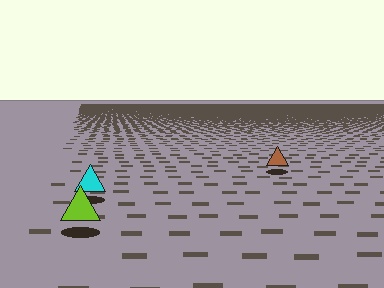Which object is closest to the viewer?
The lime triangle is closest. The texture marks near it are larger and more spread out.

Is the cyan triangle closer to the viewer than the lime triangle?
No. The lime triangle is closer — you can tell from the texture gradient: the ground texture is coarser near it.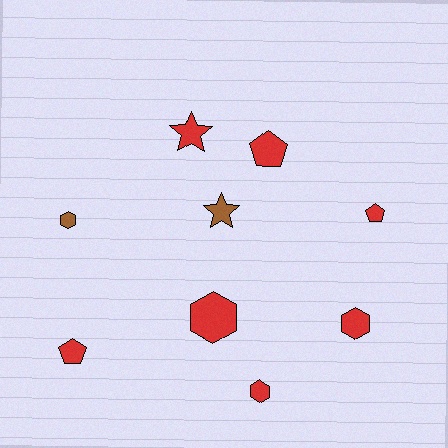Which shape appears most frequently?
Hexagon, with 4 objects.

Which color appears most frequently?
Red, with 7 objects.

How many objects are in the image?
There are 9 objects.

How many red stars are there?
There is 1 red star.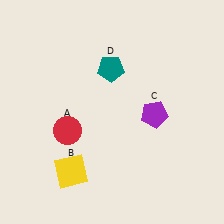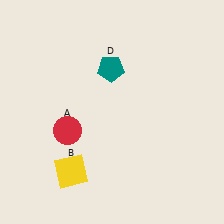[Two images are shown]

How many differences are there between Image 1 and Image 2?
There is 1 difference between the two images.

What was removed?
The purple pentagon (C) was removed in Image 2.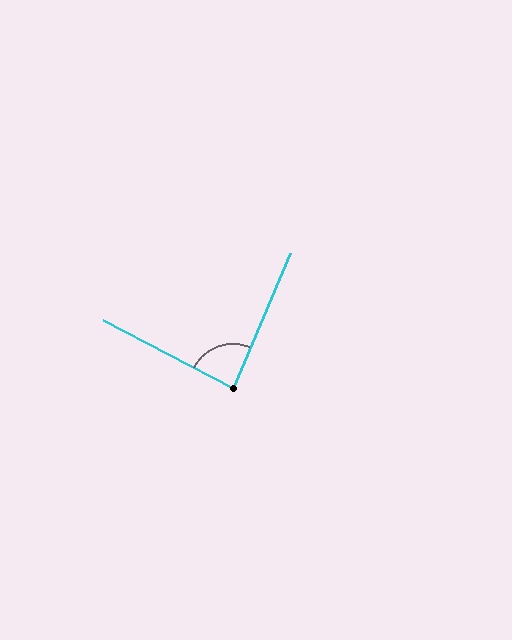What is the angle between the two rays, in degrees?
Approximately 85 degrees.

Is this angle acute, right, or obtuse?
It is approximately a right angle.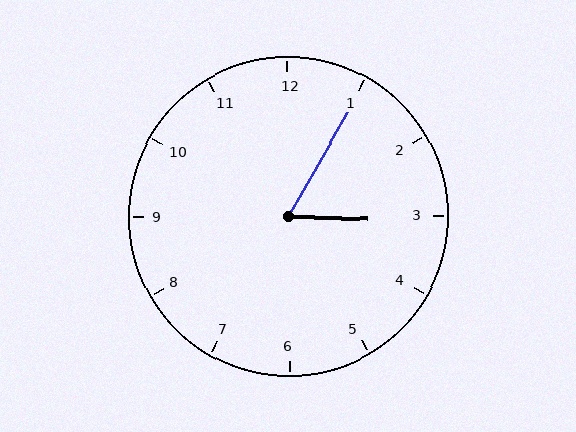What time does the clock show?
3:05.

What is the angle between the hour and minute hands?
Approximately 62 degrees.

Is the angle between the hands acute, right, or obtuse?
It is acute.